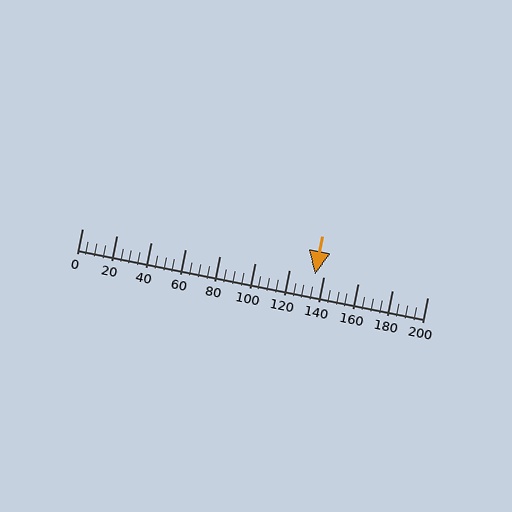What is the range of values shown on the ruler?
The ruler shows values from 0 to 200.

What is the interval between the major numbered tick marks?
The major tick marks are spaced 20 units apart.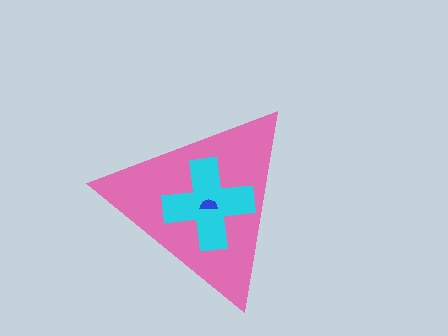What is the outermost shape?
The pink triangle.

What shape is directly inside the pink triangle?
The cyan cross.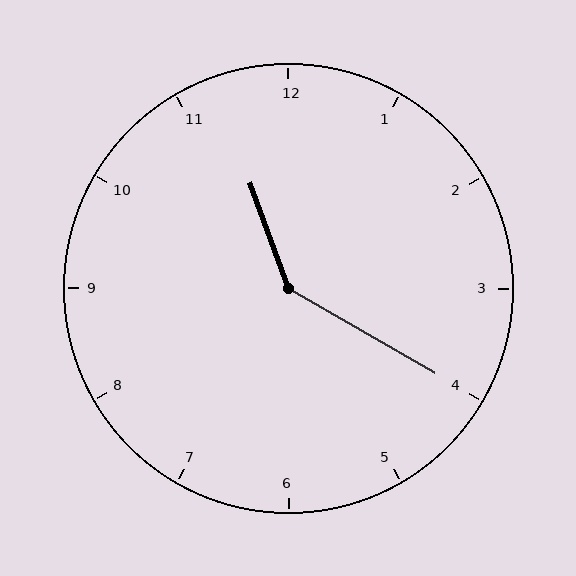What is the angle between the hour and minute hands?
Approximately 140 degrees.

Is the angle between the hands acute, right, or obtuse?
It is obtuse.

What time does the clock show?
11:20.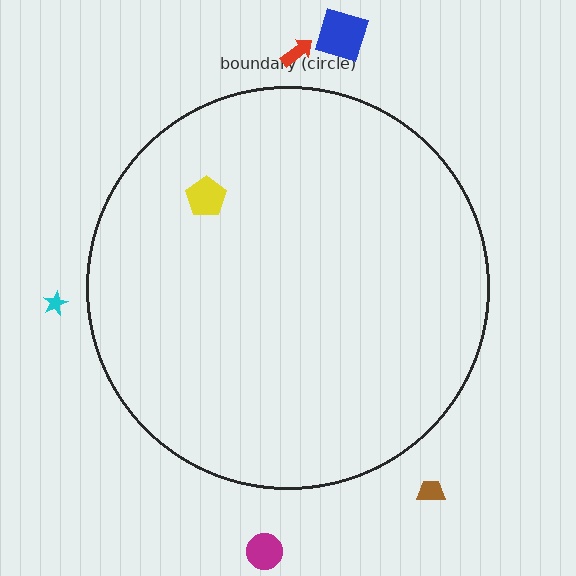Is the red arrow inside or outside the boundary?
Outside.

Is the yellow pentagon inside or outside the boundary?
Inside.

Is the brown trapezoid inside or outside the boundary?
Outside.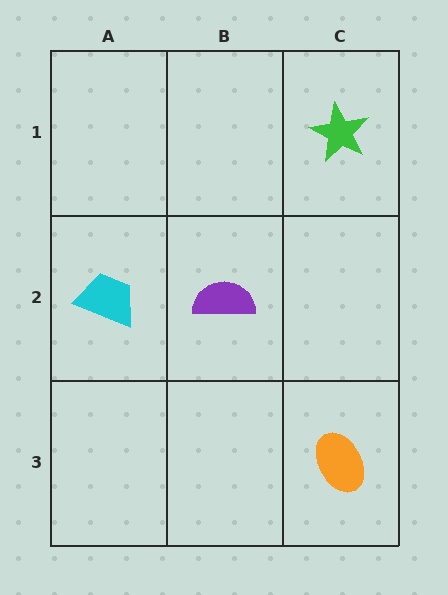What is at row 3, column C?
An orange ellipse.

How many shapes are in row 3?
1 shape.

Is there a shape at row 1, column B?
No, that cell is empty.